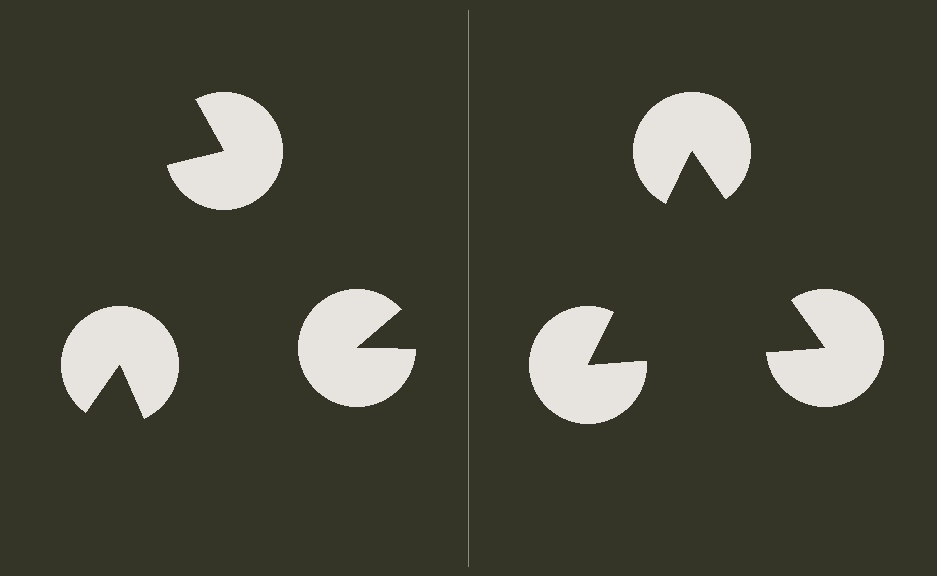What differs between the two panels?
The pac-man discs are positioned identically on both sides; only the wedge orientations differ. On the right they align to a triangle; on the left they are misaligned.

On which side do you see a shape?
An illusory triangle appears on the right side. On the left side the wedge cuts are rotated, so no coherent shape forms.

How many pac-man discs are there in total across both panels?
6 — 3 on each side.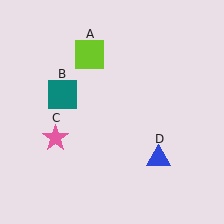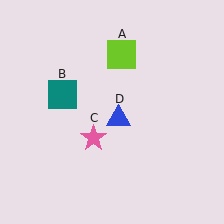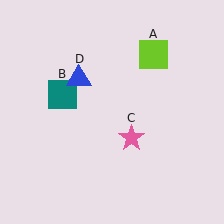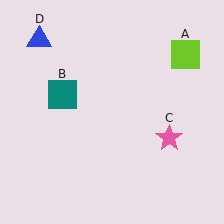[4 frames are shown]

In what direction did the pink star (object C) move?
The pink star (object C) moved right.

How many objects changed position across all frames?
3 objects changed position: lime square (object A), pink star (object C), blue triangle (object D).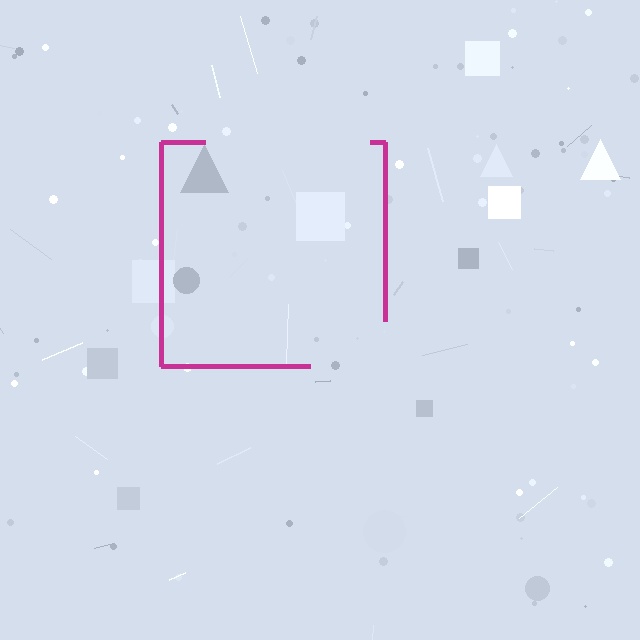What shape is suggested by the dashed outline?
The dashed outline suggests a square.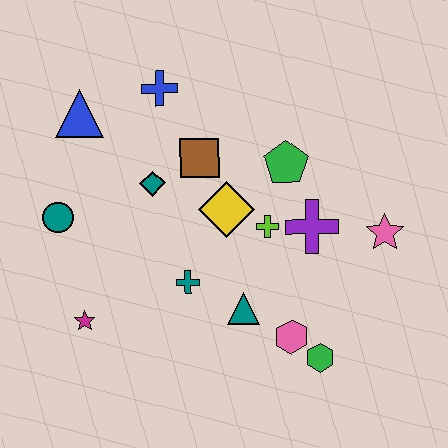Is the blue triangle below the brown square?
No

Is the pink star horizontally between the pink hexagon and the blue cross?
No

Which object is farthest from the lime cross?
The blue triangle is farthest from the lime cross.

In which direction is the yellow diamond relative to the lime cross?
The yellow diamond is to the left of the lime cross.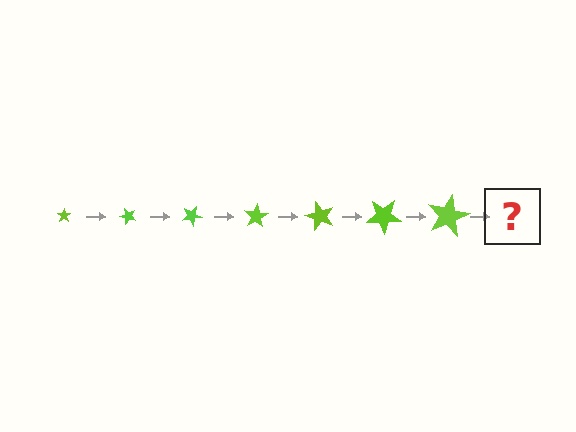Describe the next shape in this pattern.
It should be a star, larger than the previous one and rotated 350 degrees from the start.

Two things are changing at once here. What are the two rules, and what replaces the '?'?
The two rules are that the star grows larger each step and it rotates 50 degrees each step. The '?' should be a star, larger than the previous one and rotated 350 degrees from the start.